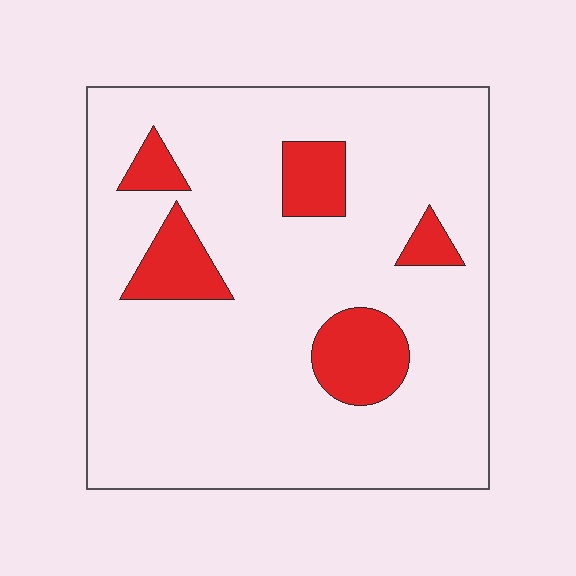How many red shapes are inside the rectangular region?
5.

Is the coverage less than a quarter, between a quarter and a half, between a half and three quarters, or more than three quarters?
Less than a quarter.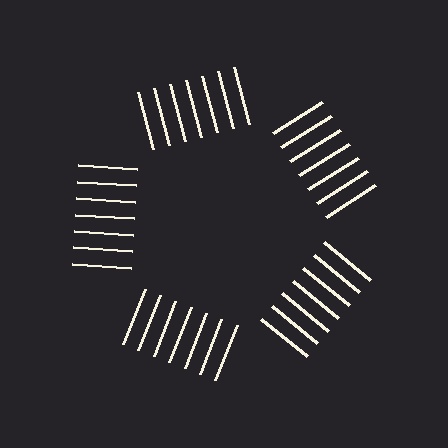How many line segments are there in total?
35 — 7 along each of the 5 edges.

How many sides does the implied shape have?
5 sides — the line-ends trace a pentagon.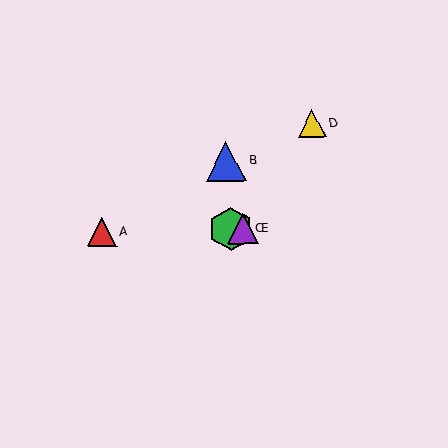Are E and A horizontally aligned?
Yes, both are at y≈229.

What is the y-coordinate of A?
Object A is at y≈232.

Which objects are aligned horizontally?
Objects A, C, E are aligned horizontally.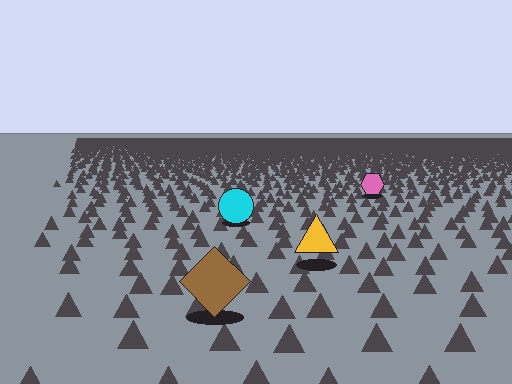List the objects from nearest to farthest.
From nearest to farthest: the brown diamond, the yellow triangle, the cyan circle, the pink hexagon.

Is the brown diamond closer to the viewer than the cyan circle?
Yes. The brown diamond is closer — you can tell from the texture gradient: the ground texture is coarser near it.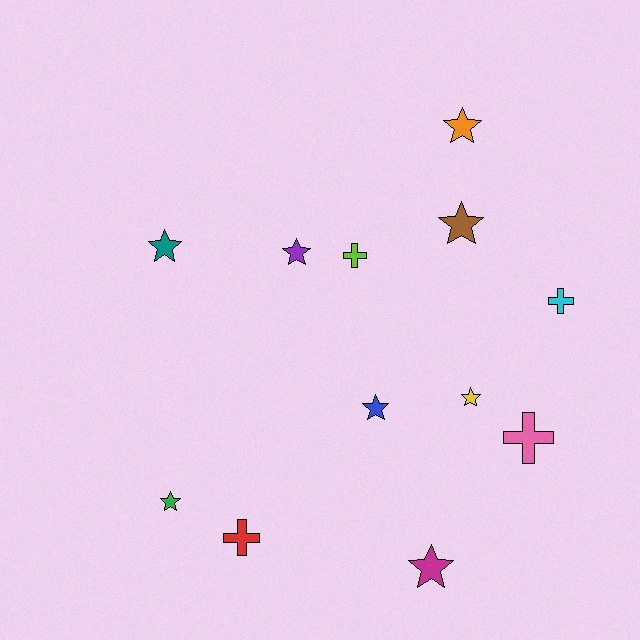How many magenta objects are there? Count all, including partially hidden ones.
There is 1 magenta object.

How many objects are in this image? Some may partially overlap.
There are 12 objects.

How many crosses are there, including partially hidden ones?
There are 4 crosses.